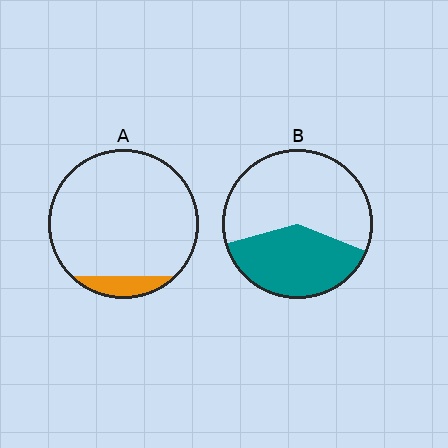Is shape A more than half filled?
No.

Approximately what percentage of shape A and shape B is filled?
A is approximately 10% and B is approximately 40%.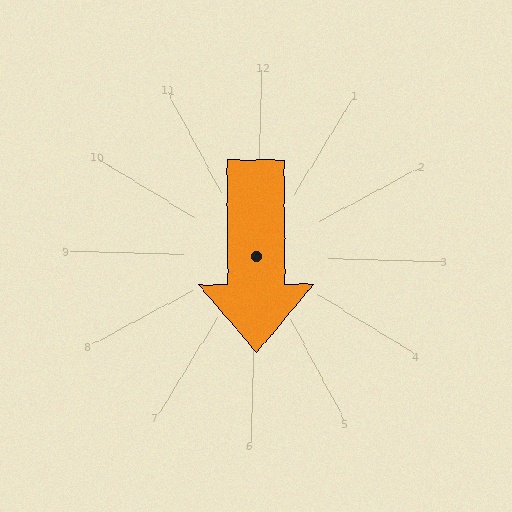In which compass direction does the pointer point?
South.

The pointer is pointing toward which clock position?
Roughly 6 o'clock.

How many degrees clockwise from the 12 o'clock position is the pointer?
Approximately 178 degrees.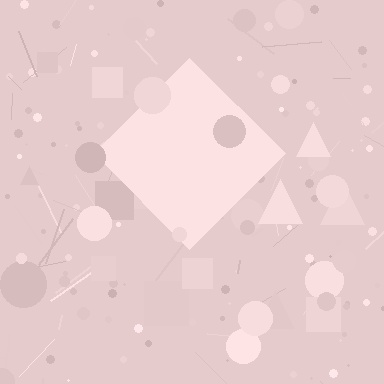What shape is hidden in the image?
A diamond is hidden in the image.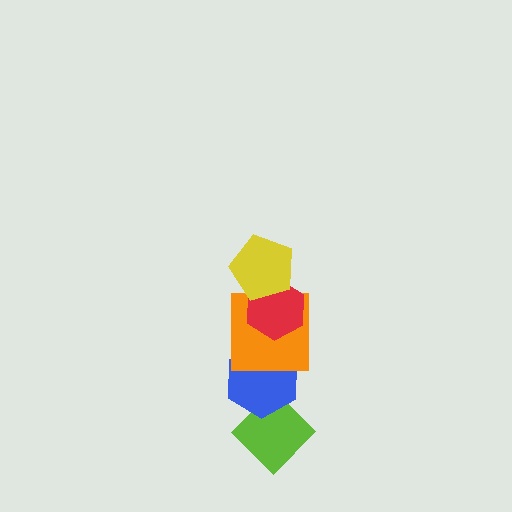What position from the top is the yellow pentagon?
The yellow pentagon is 1st from the top.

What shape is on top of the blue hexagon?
The orange square is on top of the blue hexagon.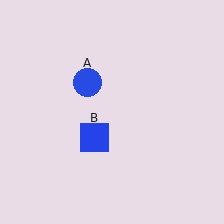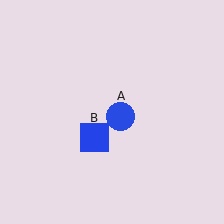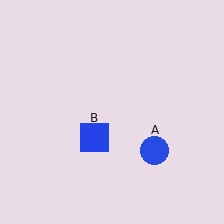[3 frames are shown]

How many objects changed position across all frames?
1 object changed position: blue circle (object A).